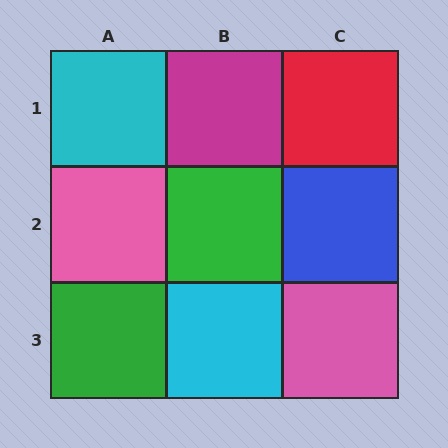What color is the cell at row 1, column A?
Cyan.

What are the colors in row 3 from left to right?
Green, cyan, pink.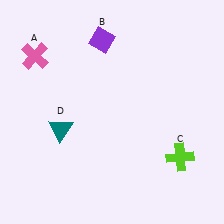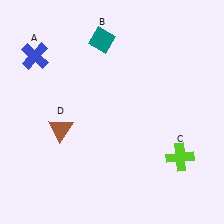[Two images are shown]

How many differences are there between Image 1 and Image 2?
There are 3 differences between the two images.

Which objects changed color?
A changed from pink to blue. B changed from purple to teal. D changed from teal to brown.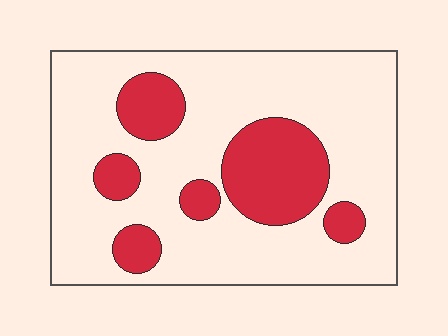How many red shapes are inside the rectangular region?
6.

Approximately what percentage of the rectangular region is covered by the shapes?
Approximately 25%.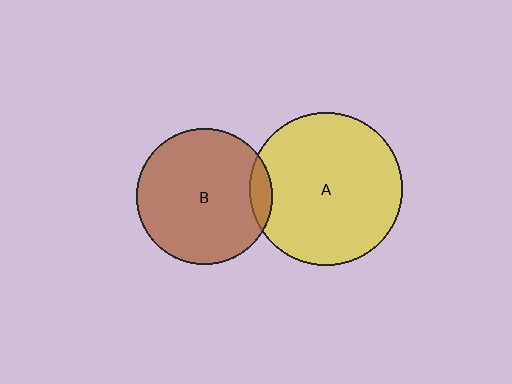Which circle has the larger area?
Circle A (yellow).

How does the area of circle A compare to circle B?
Approximately 1.3 times.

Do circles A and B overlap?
Yes.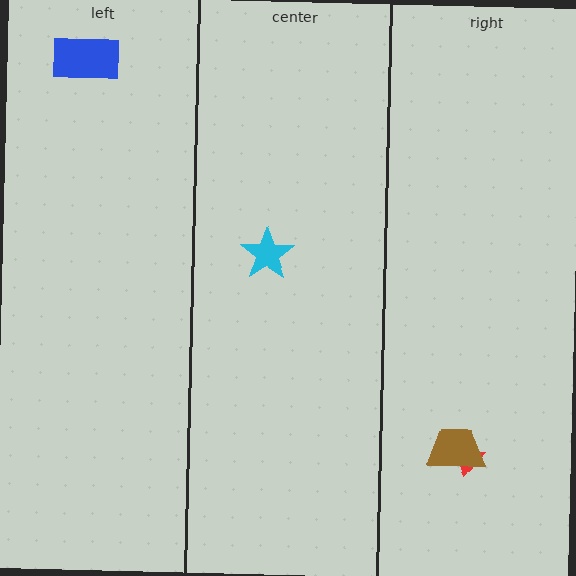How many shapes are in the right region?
2.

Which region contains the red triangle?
The right region.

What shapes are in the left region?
The blue rectangle.